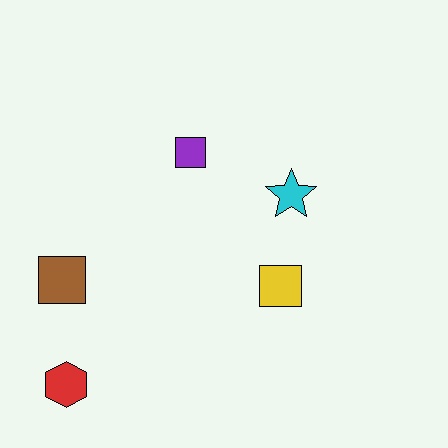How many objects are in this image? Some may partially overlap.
There are 5 objects.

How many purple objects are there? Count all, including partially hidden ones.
There is 1 purple object.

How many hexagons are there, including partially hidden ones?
There is 1 hexagon.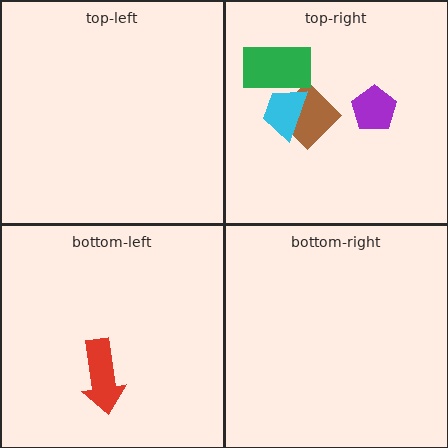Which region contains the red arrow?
The bottom-left region.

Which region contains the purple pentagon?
The top-right region.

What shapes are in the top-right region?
The brown diamond, the cyan trapezoid, the purple pentagon, the green rectangle.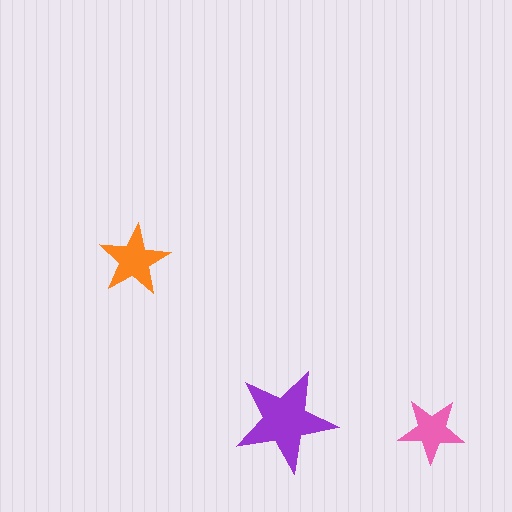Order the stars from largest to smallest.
the purple one, the orange one, the pink one.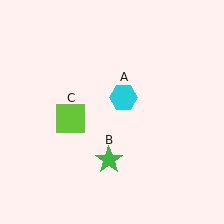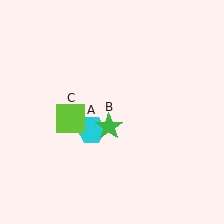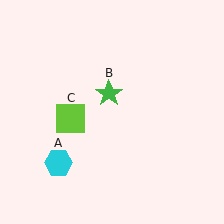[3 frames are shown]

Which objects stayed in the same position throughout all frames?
Lime square (object C) remained stationary.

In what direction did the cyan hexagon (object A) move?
The cyan hexagon (object A) moved down and to the left.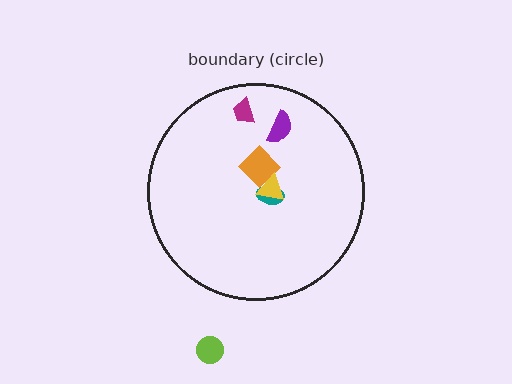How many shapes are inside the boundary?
5 inside, 1 outside.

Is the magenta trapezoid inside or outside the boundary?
Inside.